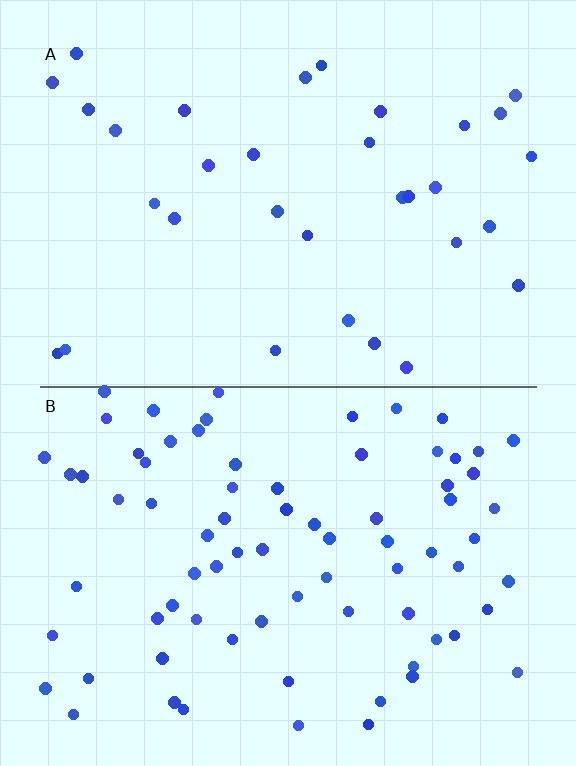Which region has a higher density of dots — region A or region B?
B (the bottom).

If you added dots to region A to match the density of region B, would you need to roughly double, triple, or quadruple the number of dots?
Approximately double.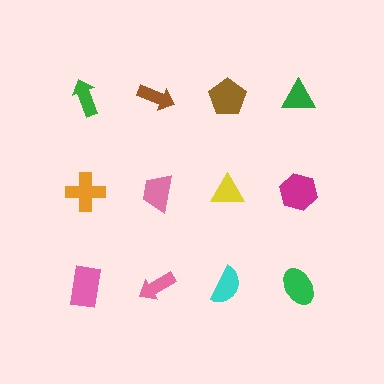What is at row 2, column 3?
A yellow triangle.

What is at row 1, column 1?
A green arrow.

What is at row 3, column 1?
A pink rectangle.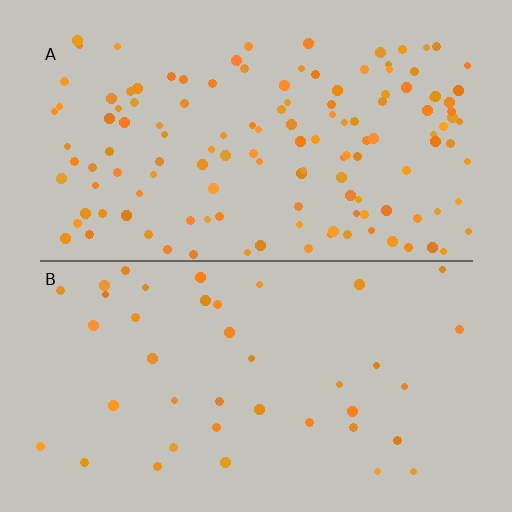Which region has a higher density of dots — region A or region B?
A (the top).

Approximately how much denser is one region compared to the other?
Approximately 3.3× — region A over region B.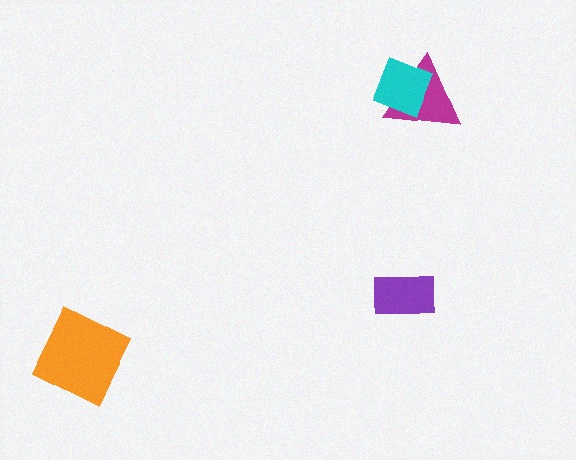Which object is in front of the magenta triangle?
The cyan diamond is in front of the magenta triangle.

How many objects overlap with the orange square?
0 objects overlap with the orange square.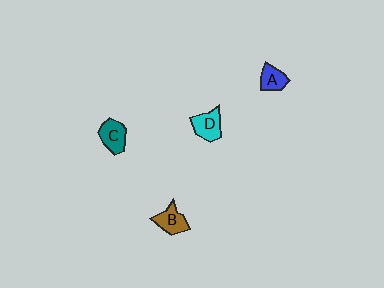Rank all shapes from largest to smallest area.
From largest to smallest: D (cyan), C (teal), B (brown), A (blue).